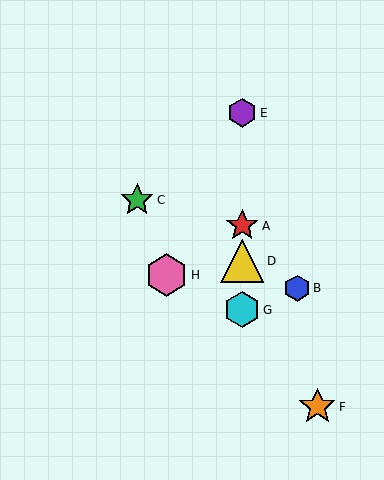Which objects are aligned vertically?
Objects A, D, E, G are aligned vertically.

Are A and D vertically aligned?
Yes, both are at x≈242.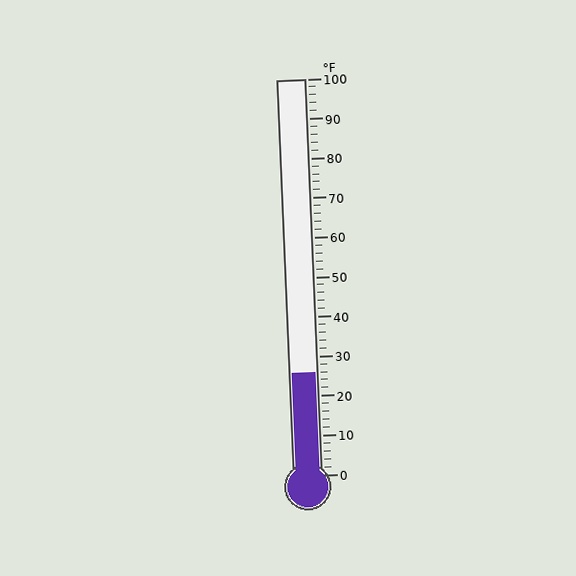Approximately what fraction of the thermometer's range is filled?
The thermometer is filled to approximately 25% of its range.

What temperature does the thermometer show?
The thermometer shows approximately 26°F.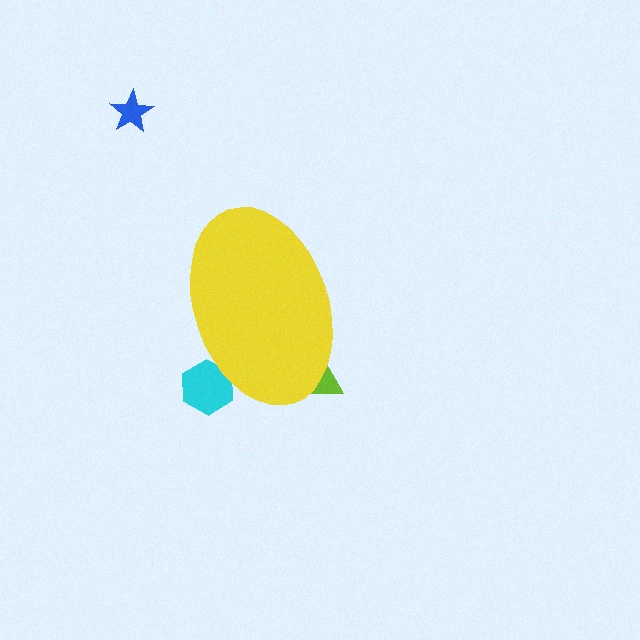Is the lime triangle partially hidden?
Yes, the lime triangle is partially hidden behind the yellow ellipse.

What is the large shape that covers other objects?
A yellow ellipse.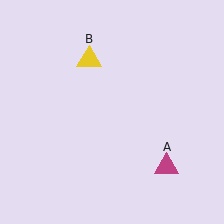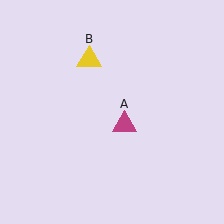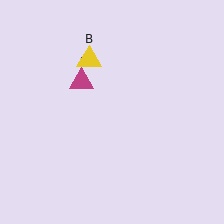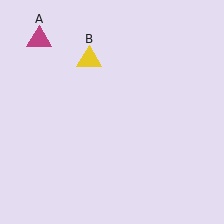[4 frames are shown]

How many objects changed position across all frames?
1 object changed position: magenta triangle (object A).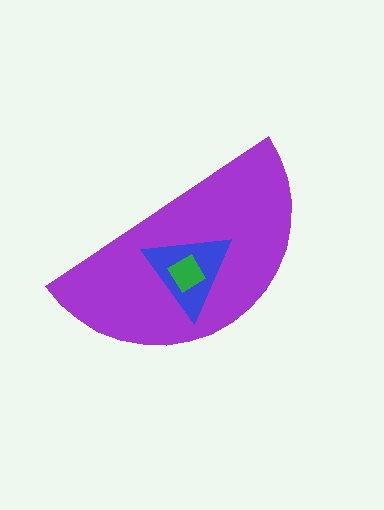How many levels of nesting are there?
3.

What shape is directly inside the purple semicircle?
The blue triangle.